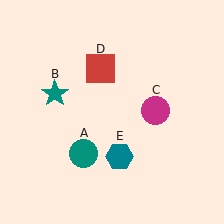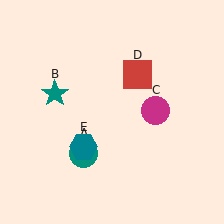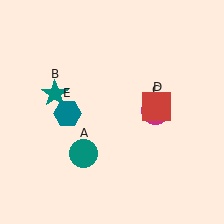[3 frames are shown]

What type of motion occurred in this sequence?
The red square (object D), teal hexagon (object E) rotated clockwise around the center of the scene.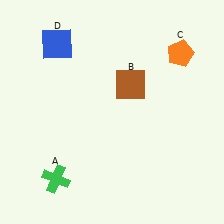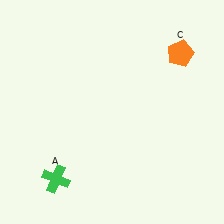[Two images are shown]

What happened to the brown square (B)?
The brown square (B) was removed in Image 2. It was in the top-right area of Image 1.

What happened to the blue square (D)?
The blue square (D) was removed in Image 2. It was in the top-left area of Image 1.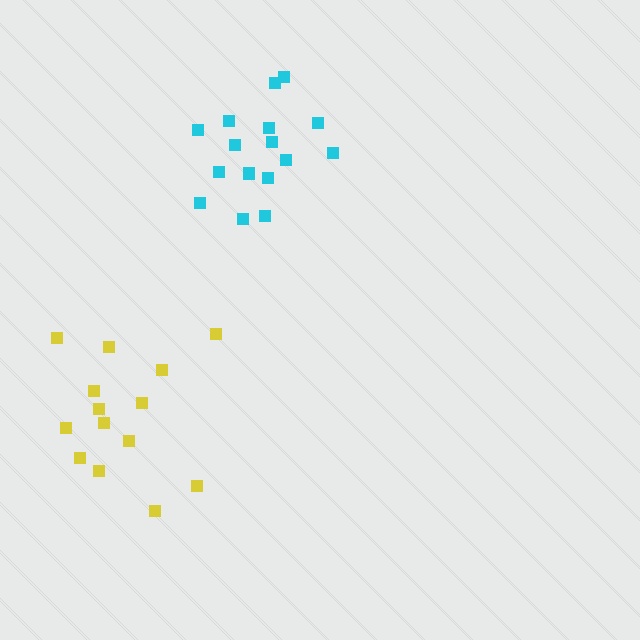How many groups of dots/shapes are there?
There are 2 groups.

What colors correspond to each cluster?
The clusters are colored: yellow, cyan.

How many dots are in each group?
Group 1: 14 dots, Group 2: 17 dots (31 total).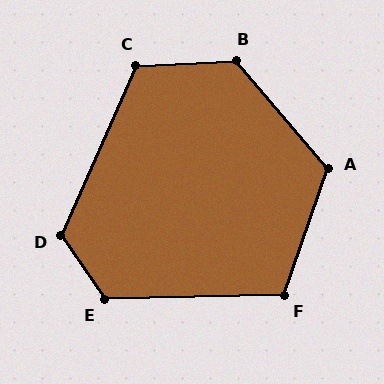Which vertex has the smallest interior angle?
F, at approximately 111 degrees.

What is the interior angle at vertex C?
Approximately 116 degrees (obtuse).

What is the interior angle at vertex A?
Approximately 120 degrees (obtuse).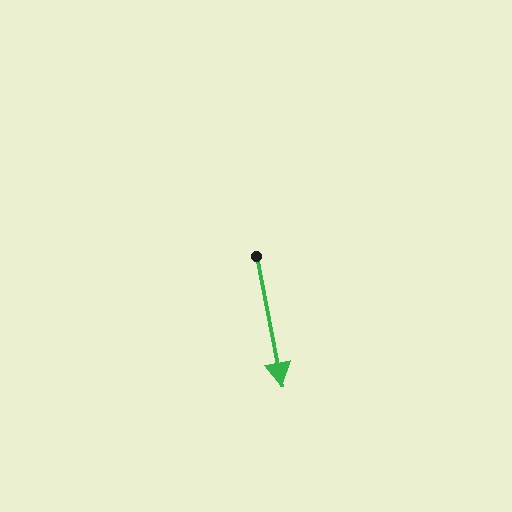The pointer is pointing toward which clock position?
Roughly 6 o'clock.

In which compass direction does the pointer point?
South.